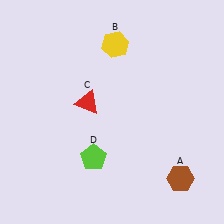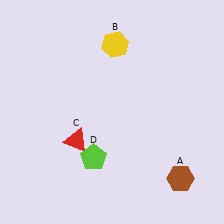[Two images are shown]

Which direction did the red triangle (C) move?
The red triangle (C) moved down.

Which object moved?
The red triangle (C) moved down.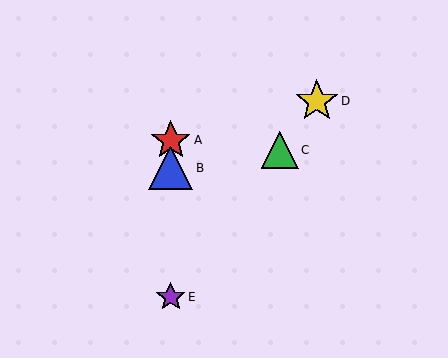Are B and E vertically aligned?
Yes, both are at x≈171.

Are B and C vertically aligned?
No, B is at x≈171 and C is at x≈280.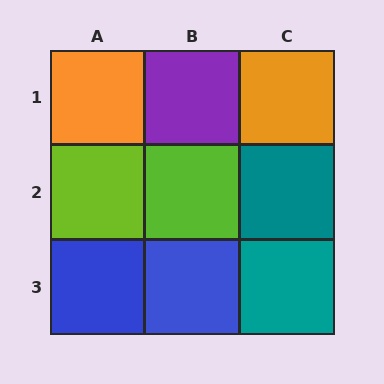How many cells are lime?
2 cells are lime.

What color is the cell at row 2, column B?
Lime.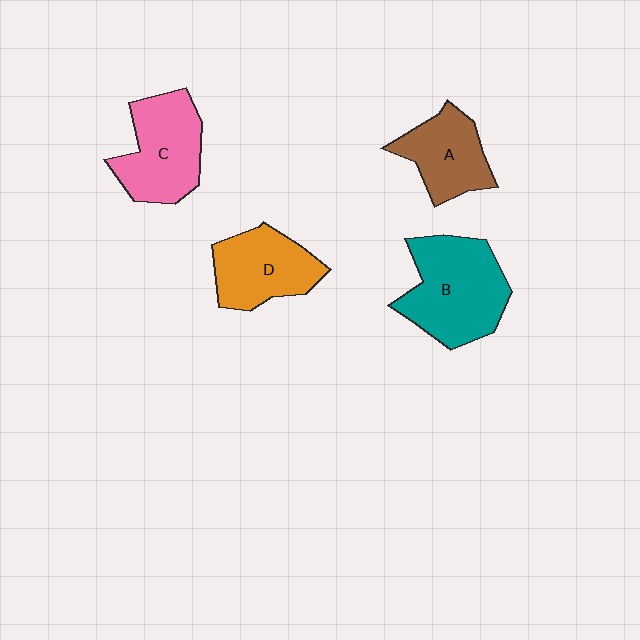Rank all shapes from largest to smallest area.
From largest to smallest: B (teal), C (pink), D (orange), A (brown).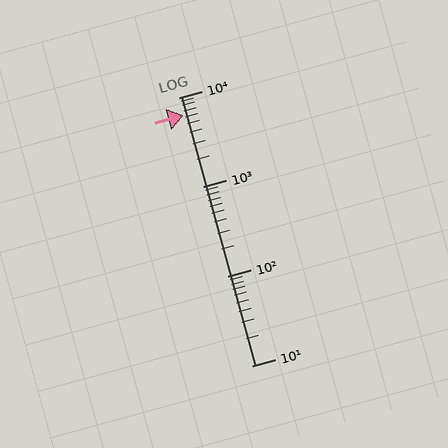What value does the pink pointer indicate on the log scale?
The pointer indicates approximately 6300.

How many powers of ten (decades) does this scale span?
The scale spans 3 decades, from 10 to 10000.